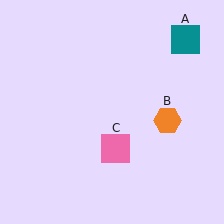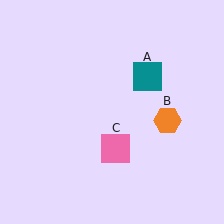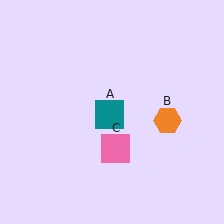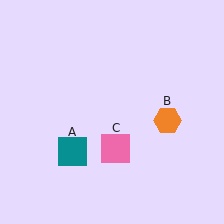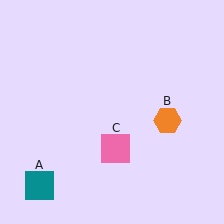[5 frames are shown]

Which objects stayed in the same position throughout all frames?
Orange hexagon (object B) and pink square (object C) remained stationary.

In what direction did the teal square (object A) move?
The teal square (object A) moved down and to the left.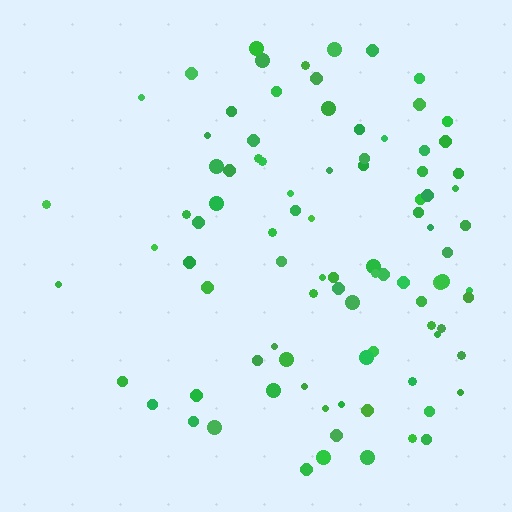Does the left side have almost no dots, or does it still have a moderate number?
Still a moderate number, just noticeably fewer than the right.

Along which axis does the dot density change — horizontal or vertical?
Horizontal.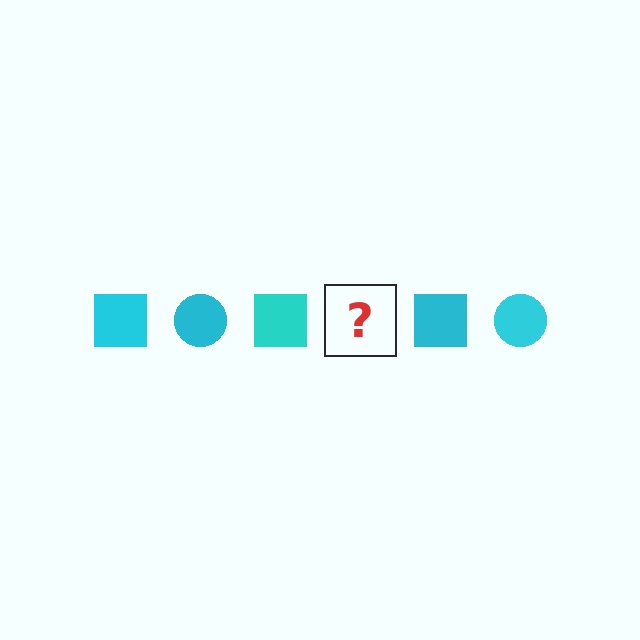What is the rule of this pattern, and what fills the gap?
The rule is that the pattern cycles through square, circle shapes in cyan. The gap should be filled with a cyan circle.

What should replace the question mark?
The question mark should be replaced with a cyan circle.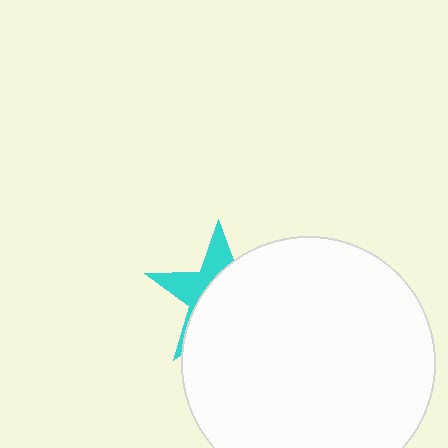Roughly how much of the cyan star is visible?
A small part of it is visible (roughly 34%).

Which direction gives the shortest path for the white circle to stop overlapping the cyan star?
Moving toward the lower-right gives the shortest separation.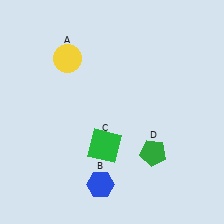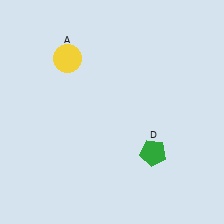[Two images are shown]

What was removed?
The green square (C), the blue hexagon (B) were removed in Image 2.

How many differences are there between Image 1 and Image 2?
There are 2 differences between the two images.